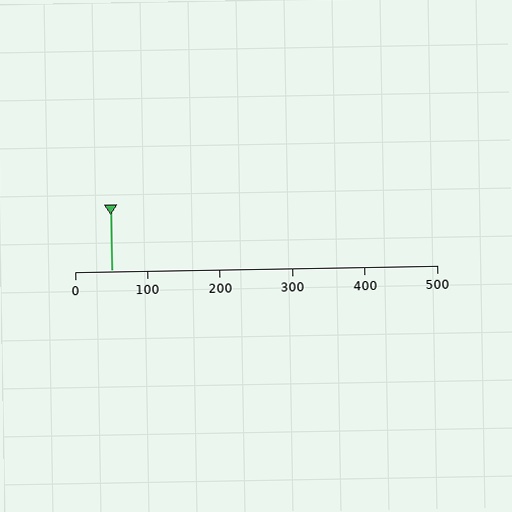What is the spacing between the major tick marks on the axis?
The major ticks are spaced 100 apart.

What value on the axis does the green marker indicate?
The marker indicates approximately 50.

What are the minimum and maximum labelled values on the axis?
The axis runs from 0 to 500.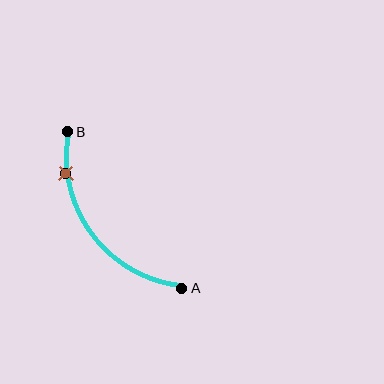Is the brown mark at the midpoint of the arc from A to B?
No. The brown mark lies on the arc but is closer to endpoint B. The arc midpoint would be at the point on the curve equidistant along the arc from both A and B.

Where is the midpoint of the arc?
The arc midpoint is the point on the curve farthest from the straight line joining A and B. It sits below and to the left of that line.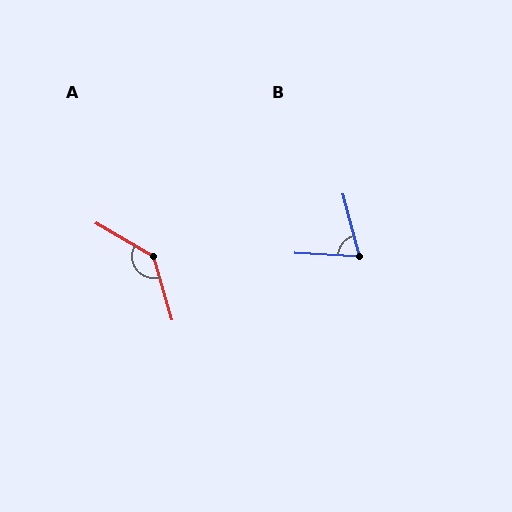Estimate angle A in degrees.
Approximately 137 degrees.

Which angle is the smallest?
B, at approximately 72 degrees.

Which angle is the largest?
A, at approximately 137 degrees.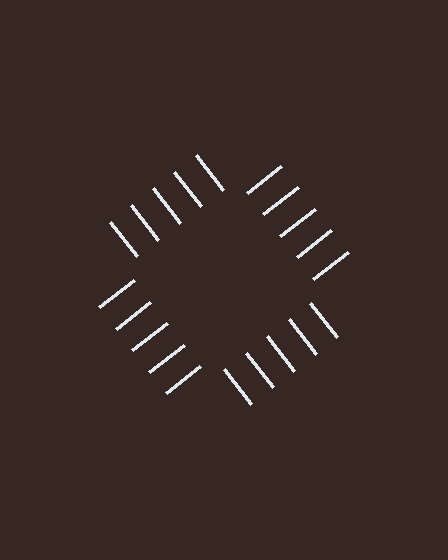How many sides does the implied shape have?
4 sides — the line-ends trace a square.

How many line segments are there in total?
20 — 5 along each of the 4 edges.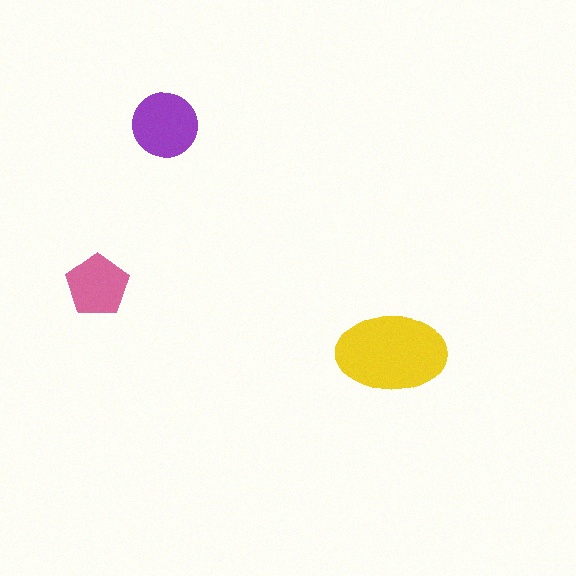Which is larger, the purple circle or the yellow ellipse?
The yellow ellipse.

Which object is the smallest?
The pink pentagon.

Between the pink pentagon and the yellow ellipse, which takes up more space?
The yellow ellipse.